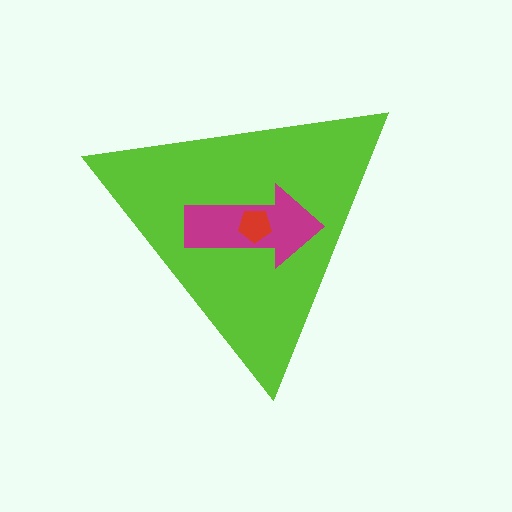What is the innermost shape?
The red pentagon.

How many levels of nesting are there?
3.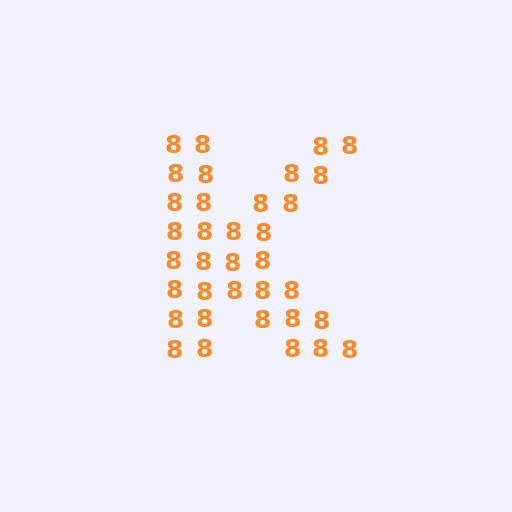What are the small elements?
The small elements are digit 8's.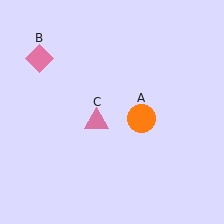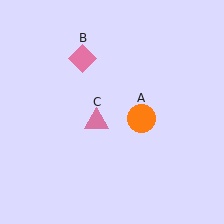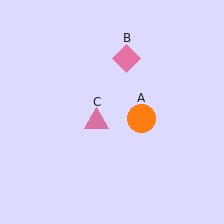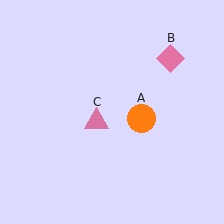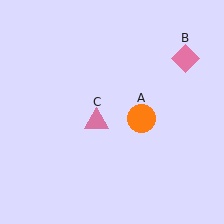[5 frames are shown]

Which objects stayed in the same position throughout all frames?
Orange circle (object A) and pink triangle (object C) remained stationary.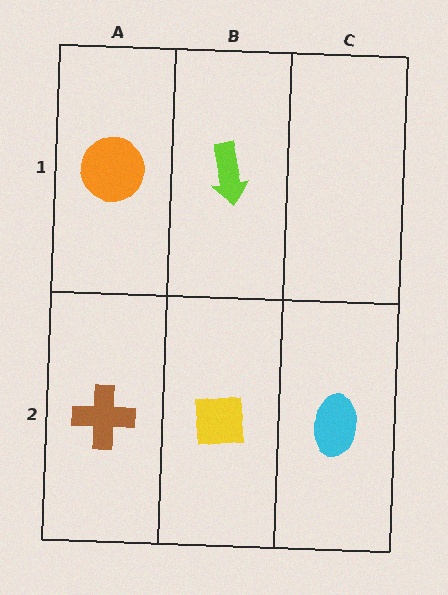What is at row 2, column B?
A yellow square.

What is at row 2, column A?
A brown cross.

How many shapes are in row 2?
3 shapes.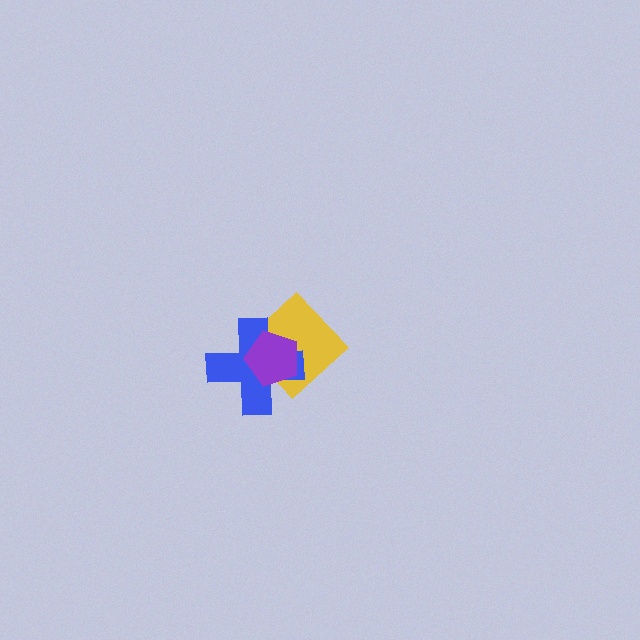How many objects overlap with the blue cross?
2 objects overlap with the blue cross.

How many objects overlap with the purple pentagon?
2 objects overlap with the purple pentagon.